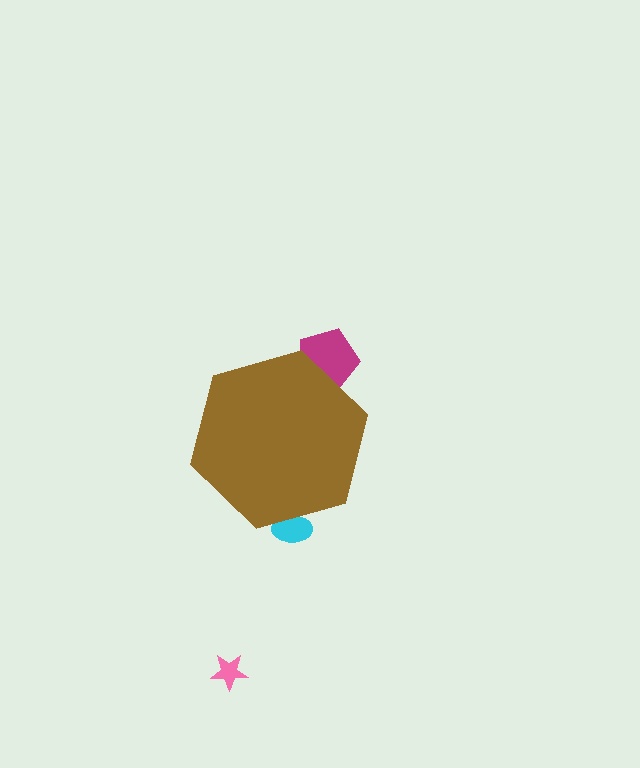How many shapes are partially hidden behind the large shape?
2 shapes are partially hidden.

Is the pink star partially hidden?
No, the pink star is fully visible.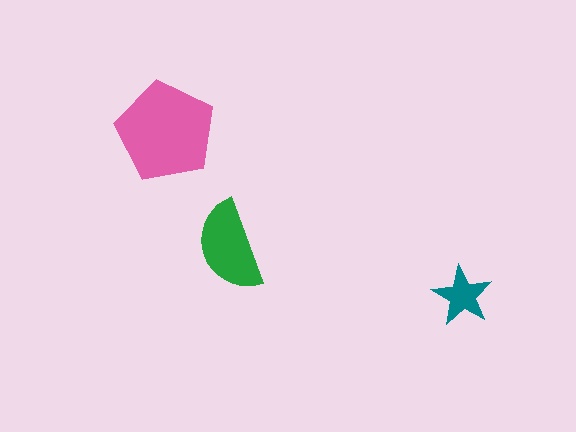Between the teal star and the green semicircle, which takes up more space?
The green semicircle.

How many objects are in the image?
There are 3 objects in the image.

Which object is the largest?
The pink pentagon.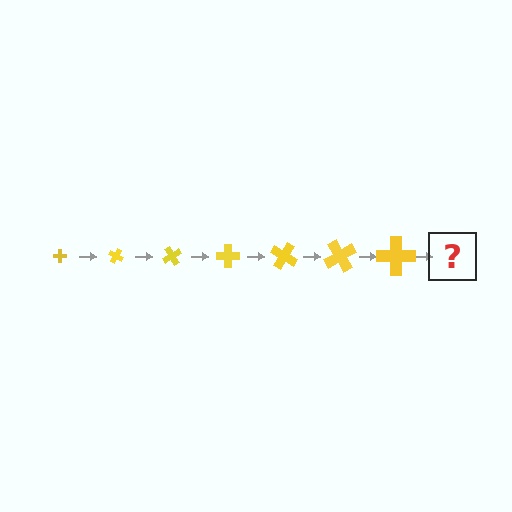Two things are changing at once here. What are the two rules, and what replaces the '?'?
The two rules are that the cross grows larger each step and it rotates 30 degrees each step. The '?' should be a cross, larger than the previous one and rotated 210 degrees from the start.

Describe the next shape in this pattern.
It should be a cross, larger than the previous one and rotated 210 degrees from the start.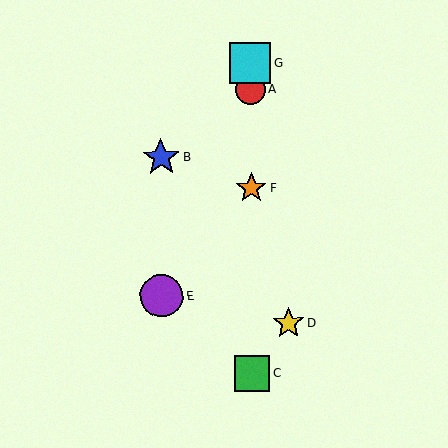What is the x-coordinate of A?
Object A is at x≈250.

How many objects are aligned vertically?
4 objects (A, C, F, G) are aligned vertically.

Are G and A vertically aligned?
Yes, both are at x≈250.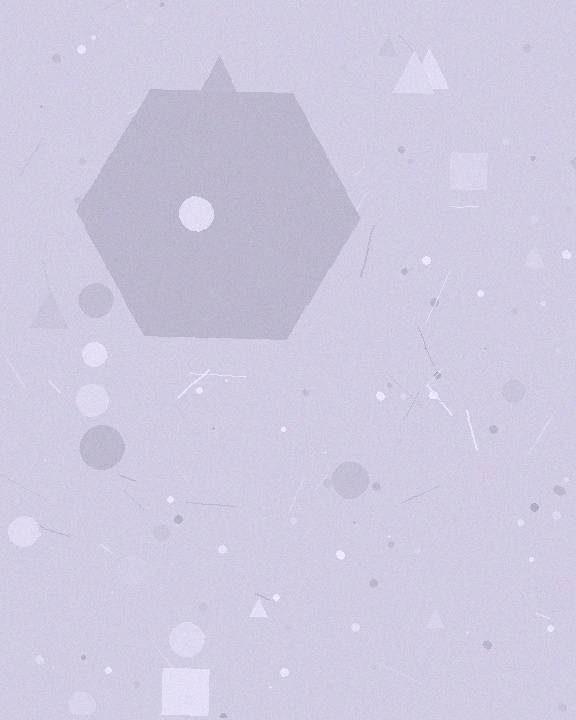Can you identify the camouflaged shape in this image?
The camouflaged shape is a hexagon.